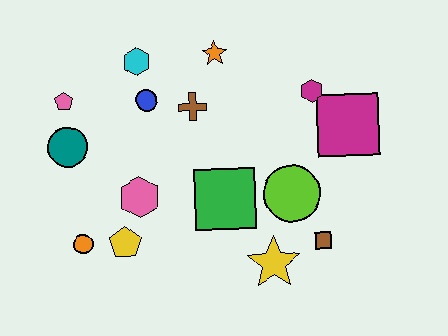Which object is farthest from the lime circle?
The pink pentagon is farthest from the lime circle.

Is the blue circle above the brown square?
Yes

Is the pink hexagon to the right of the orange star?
No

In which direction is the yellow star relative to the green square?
The yellow star is below the green square.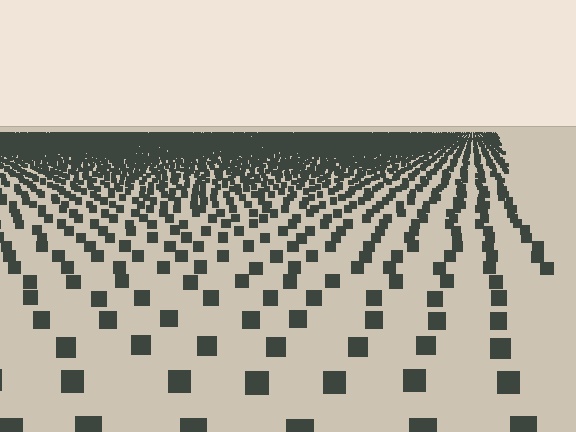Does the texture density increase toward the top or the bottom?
Density increases toward the top.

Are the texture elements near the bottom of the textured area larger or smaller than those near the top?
Larger. Near the bottom, elements are closer to the viewer and appear at a bigger on-screen size.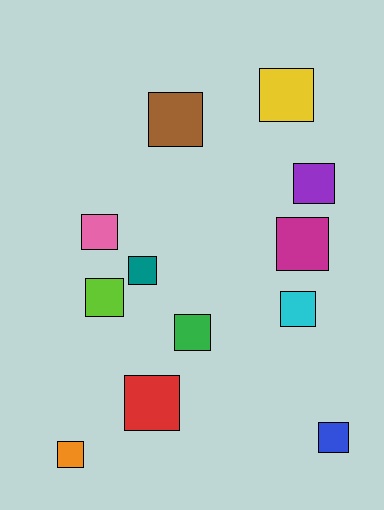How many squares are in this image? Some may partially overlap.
There are 12 squares.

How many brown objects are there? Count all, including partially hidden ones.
There is 1 brown object.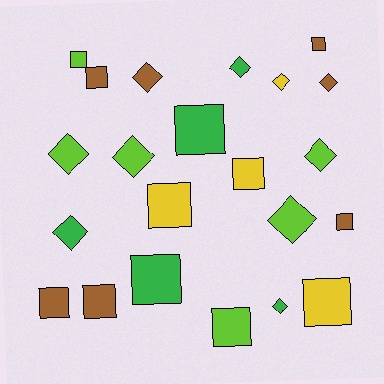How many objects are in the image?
There are 22 objects.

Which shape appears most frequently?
Square, with 12 objects.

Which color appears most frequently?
Brown, with 7 objects.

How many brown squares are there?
There are 5 brown squares.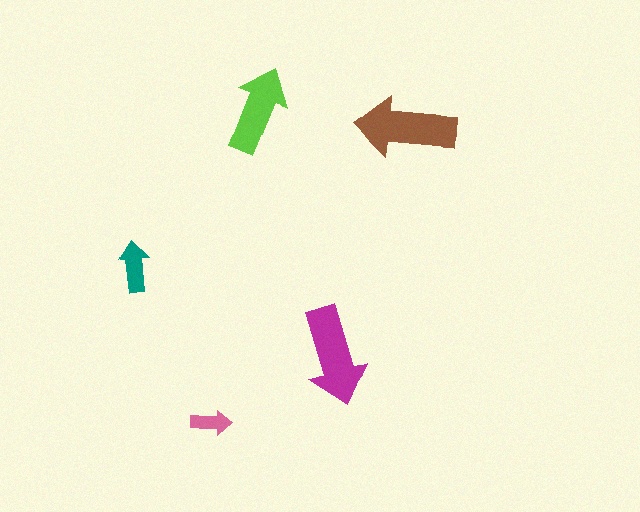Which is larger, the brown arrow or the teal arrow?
The brown one.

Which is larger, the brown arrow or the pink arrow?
The brown one.